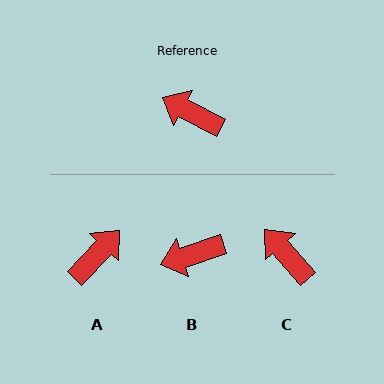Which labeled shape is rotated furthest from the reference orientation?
A, about 105 degrees away.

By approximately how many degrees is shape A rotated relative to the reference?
Approximately 105 degrees clockwise.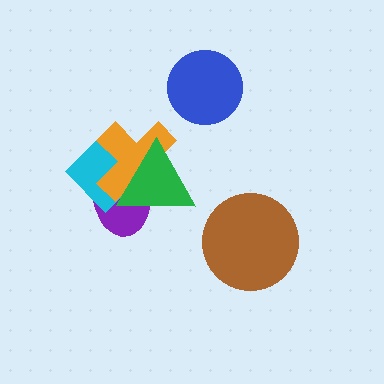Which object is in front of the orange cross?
The green triangle is in front of the orange cross.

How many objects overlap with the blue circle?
0 objects overlap with the blue circle.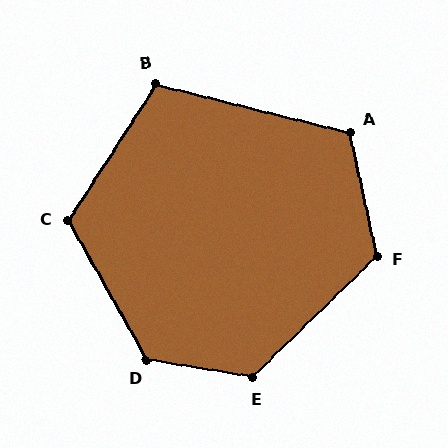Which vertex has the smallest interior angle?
B, at approximately 109 degrees.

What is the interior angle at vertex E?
Approximately 126 degrees (obtuse).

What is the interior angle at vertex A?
Approximately 116 degrees (obtuse).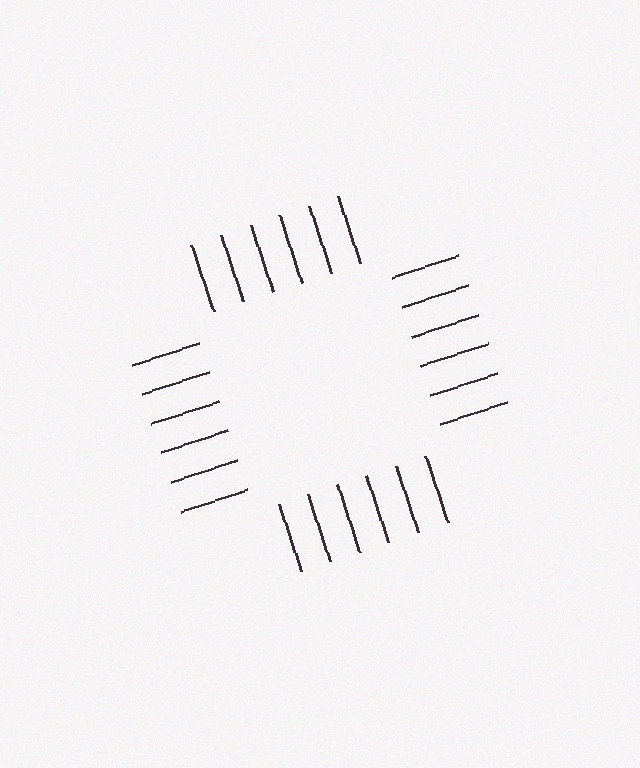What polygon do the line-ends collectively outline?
An illusory square — the line segments terminate on its edges but no continuous stroke is drawn.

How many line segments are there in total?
24 — 6 along each of the 4 edges.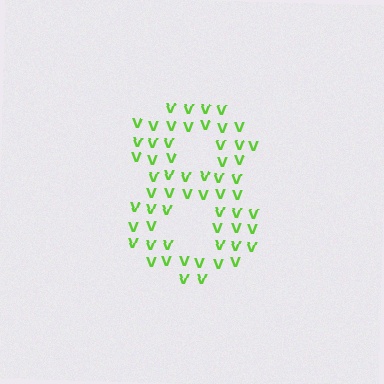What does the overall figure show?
The overall figure shows the digit 8.